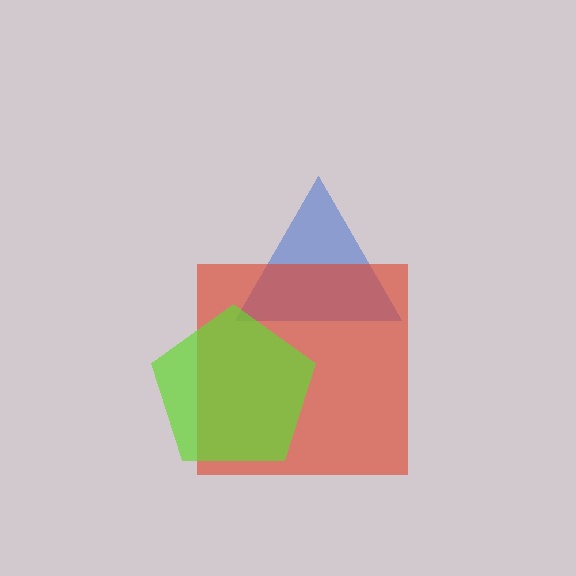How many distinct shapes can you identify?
There are 3 distinct shapes: a blue triangle, a red square, a lime pentagon.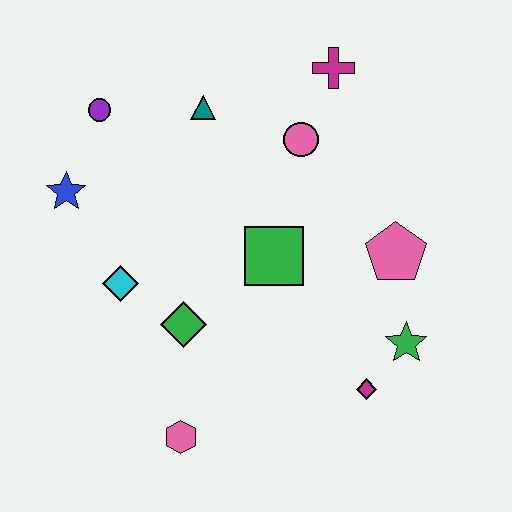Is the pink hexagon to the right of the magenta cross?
No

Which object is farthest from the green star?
The purple circle is farthest from the green star.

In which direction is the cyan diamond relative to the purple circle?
The cyan diamond is below the purple circle.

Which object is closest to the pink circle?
The magenta cross is closest to the pink circle.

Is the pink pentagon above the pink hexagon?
Yes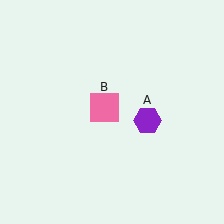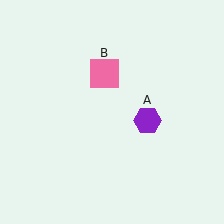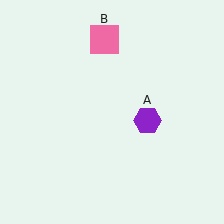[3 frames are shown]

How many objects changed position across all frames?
1 object changed position: pink square (object B).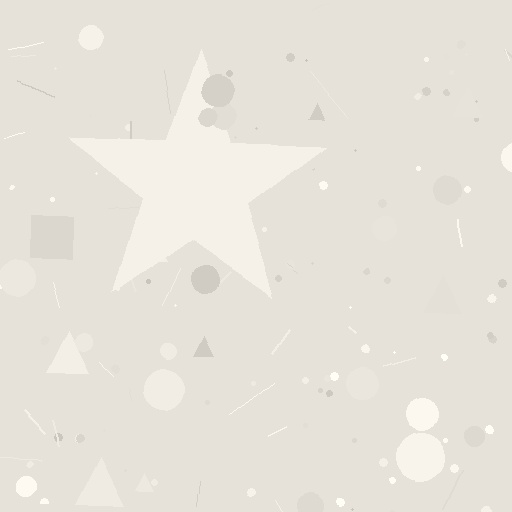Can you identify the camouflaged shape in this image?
The camouflaged shape is a star.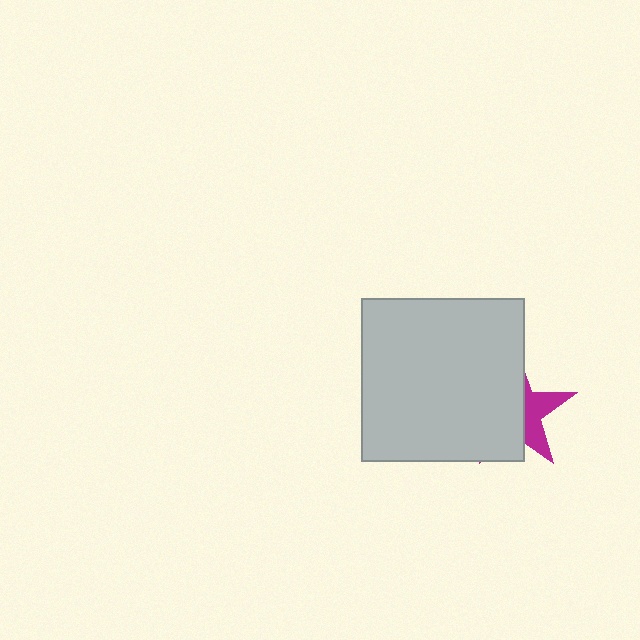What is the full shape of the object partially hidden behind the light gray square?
The partially hidden object is a magenta star.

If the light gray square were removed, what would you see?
You would see the complete magenta star.